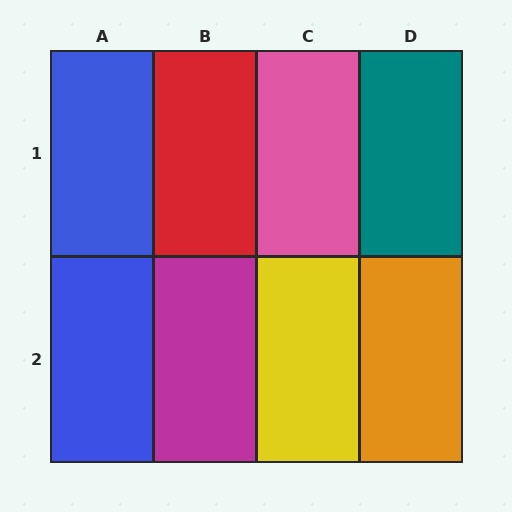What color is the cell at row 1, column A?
Blue.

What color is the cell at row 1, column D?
Teal.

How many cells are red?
1 cell is red.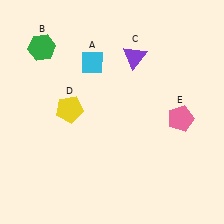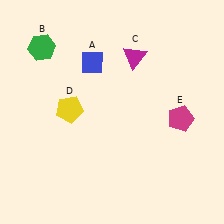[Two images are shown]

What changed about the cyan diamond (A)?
In Image 1, A is cyan. In Image 2, it changed to blue.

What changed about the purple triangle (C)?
In Image 1, C is purple. In Image 2, it changed to magenta.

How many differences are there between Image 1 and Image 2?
There are 3 differences between the two images.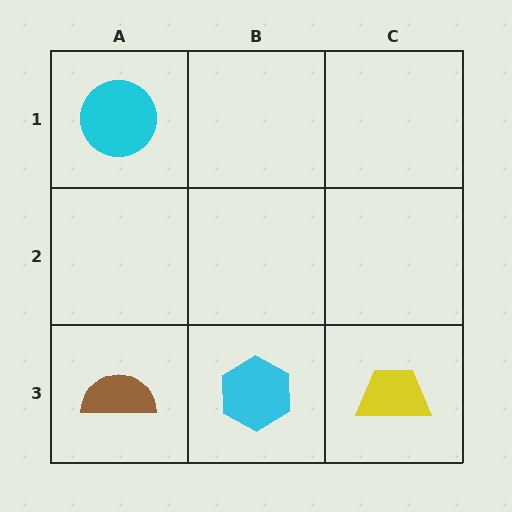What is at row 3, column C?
A yellow trapezoid.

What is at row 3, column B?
A cyan hexagon.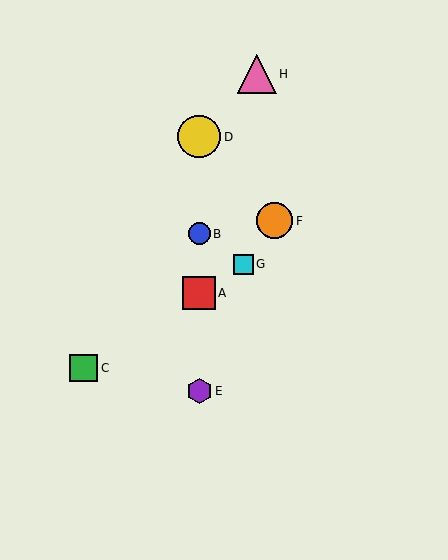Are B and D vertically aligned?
Yes, both are at x≈199.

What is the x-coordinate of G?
Object G is at x≈243.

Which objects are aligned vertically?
Objects A, B, D, E are aligned vertically.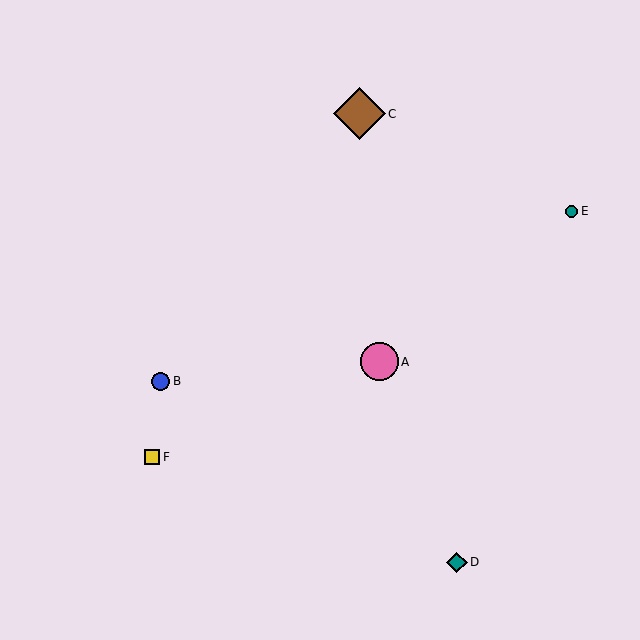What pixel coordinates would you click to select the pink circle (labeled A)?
Click at (379, 362) to select the pink circle A.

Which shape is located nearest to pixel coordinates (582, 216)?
The teal circle (labeled E) at (571, 211) is nearest to that location.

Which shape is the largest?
The brown diamond (labeled C) is the largest.